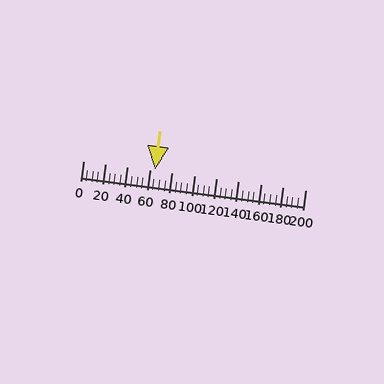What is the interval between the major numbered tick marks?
The major tick marks are spaced 20 units apart.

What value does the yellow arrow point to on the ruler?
The yellow arrow points to approximately 64.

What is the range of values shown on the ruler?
The ruler shows values from 0 to 200.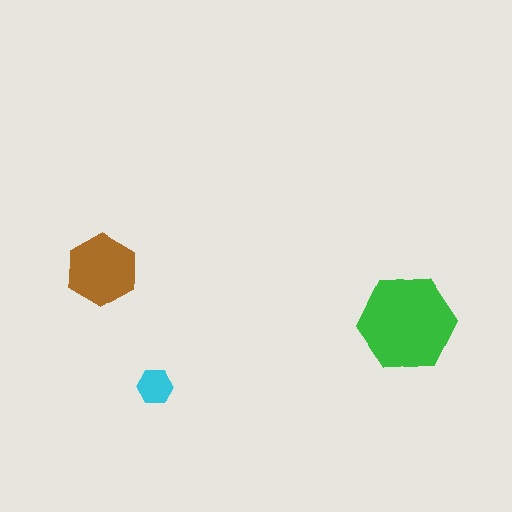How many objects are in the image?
There are 3 objects in the image.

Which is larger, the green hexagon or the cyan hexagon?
The green one.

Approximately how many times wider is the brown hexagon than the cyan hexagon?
About 2 times wider.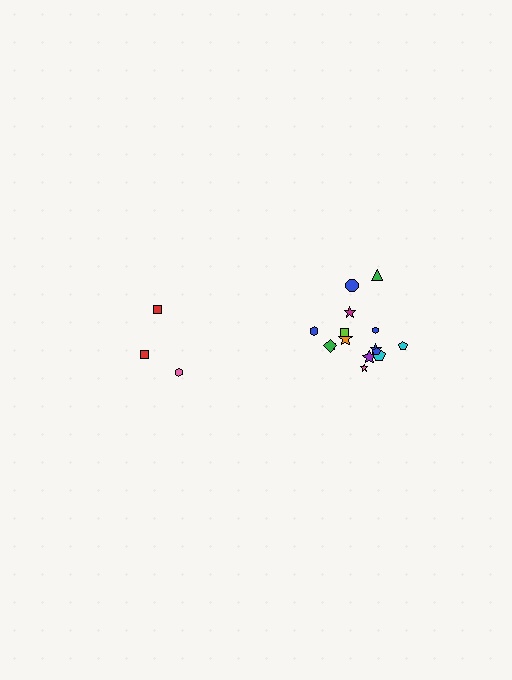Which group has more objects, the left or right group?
The right group.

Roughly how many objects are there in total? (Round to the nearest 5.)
Roughly 20 objects in total.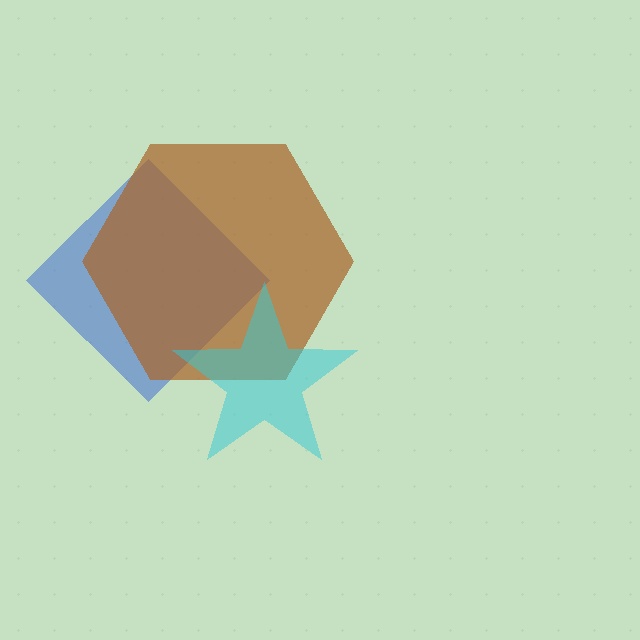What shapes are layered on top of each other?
The layered shapes are: a blue diamond, a brown hexagon, a cyan star.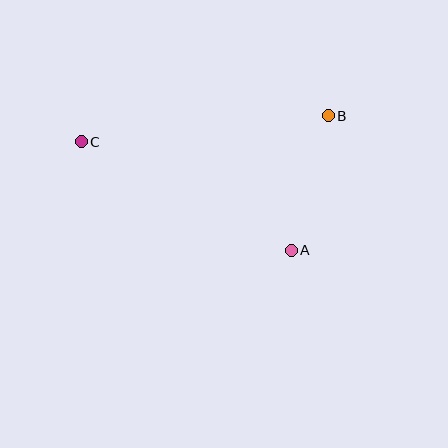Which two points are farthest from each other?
Points B and C are farthest from each other.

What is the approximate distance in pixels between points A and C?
The distance between A and C is approximately 237 pixels.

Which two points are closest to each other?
Points A and B are closest to each other.